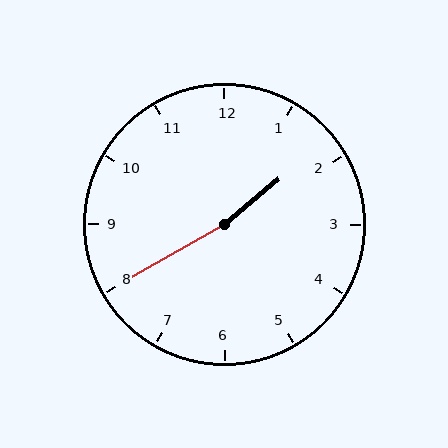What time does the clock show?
1:40.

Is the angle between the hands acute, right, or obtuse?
It is obtuse.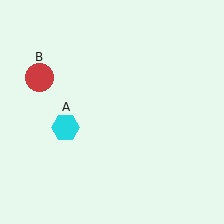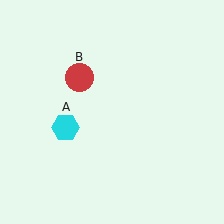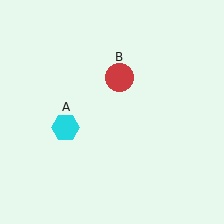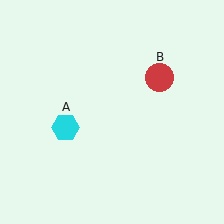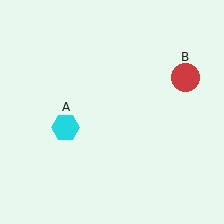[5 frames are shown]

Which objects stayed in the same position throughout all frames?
Cyan hexagon (object A) remained stationary.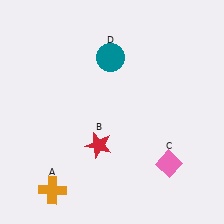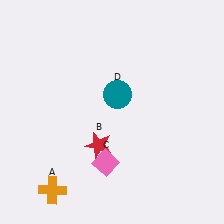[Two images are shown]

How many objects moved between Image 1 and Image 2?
2 objects moved between the two images.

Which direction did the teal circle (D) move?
The teal circle (D) moved down.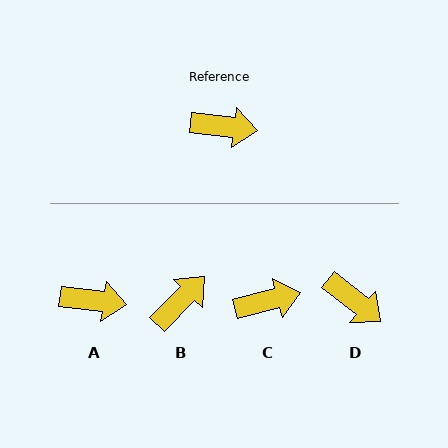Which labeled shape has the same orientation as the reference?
A.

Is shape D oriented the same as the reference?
No, it is off by about 31 degrees.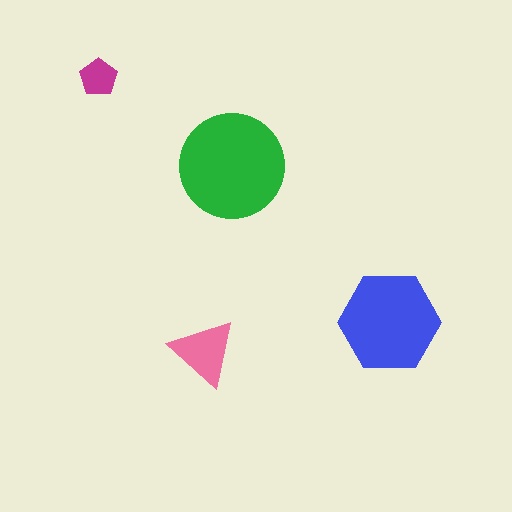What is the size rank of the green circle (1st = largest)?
1st.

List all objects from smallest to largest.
The magenta pentagon, the pink triangle, the blue hexagon, the green circle.